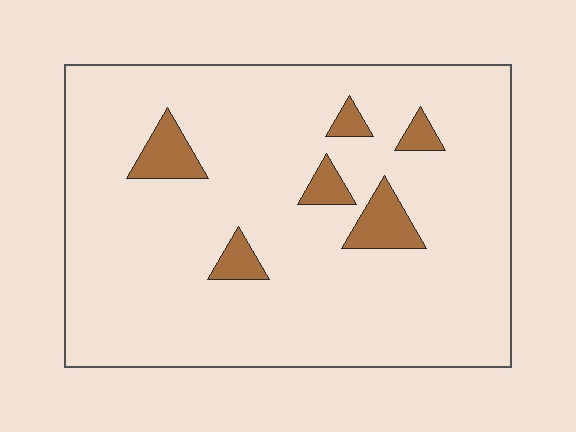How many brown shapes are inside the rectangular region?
6.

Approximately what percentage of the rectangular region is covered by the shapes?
Approximately 10%.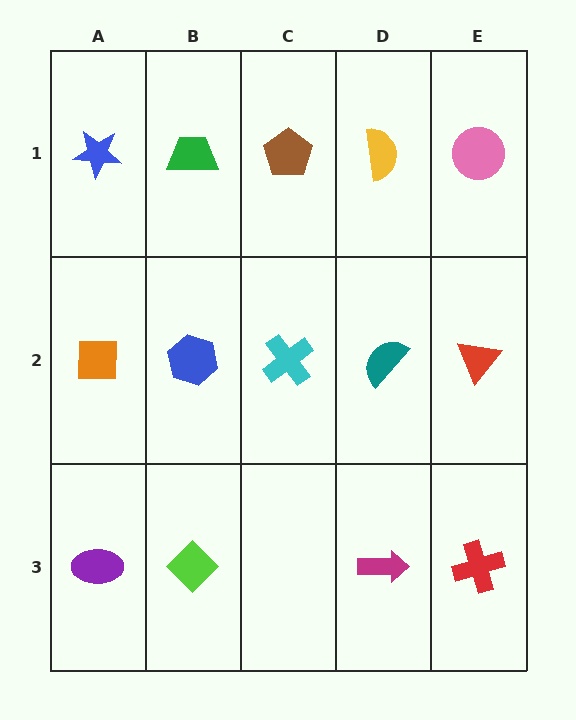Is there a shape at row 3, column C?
No, that cell is empty.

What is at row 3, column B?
A lime diamond.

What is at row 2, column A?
An orange square.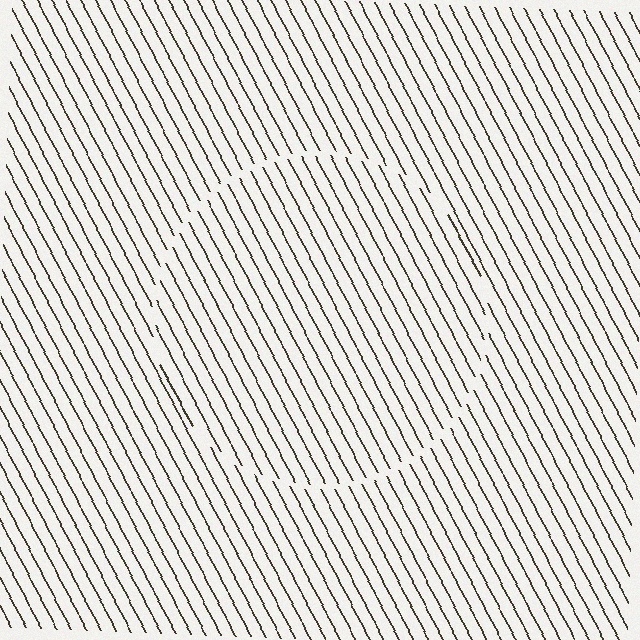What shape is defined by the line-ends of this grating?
An illusory circle. The interior of the shape contains the same grating, shifted by half a period — the contour is defined by the phase discontinuity where line-ends from the inner and outer gratings abut.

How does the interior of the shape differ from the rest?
The interior of the shape contains the same grating, shifted by half a period — the contour is defined by the phase discontinuity where line-ends from the inner and outer gratings abut.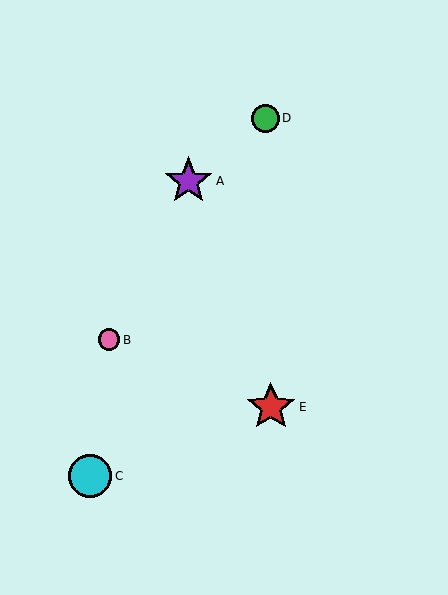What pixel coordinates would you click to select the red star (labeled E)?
Click at (271, 407) to select the red star E.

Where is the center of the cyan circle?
The center of the cyan circle is at (90, 476).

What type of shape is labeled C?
Shape C is a cyan circle.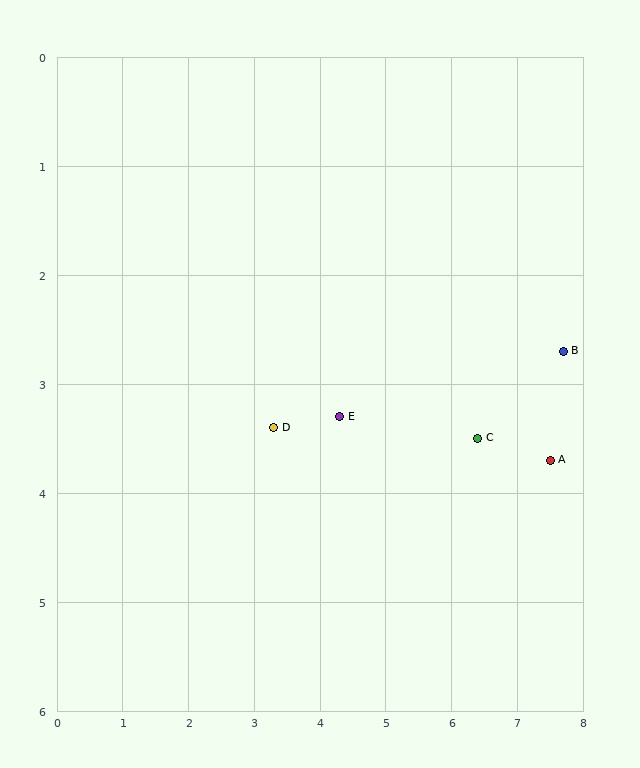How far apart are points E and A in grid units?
Points E and A are about 3.2 grid units apart.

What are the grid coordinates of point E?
Point E is at approximately (4.3, 3.3).